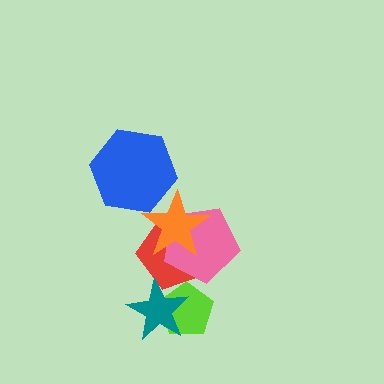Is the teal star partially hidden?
No, no other shape covers it.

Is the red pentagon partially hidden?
Yes, it is partially covered by another shape.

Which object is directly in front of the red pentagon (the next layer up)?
The pink pentagon is directly in front of the red pentagon.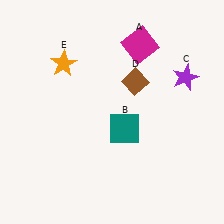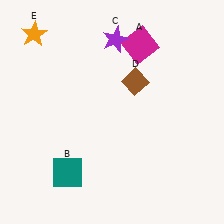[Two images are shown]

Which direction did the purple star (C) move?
The purple star (C) moved left.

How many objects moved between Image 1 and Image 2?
3 objects moved between the two images.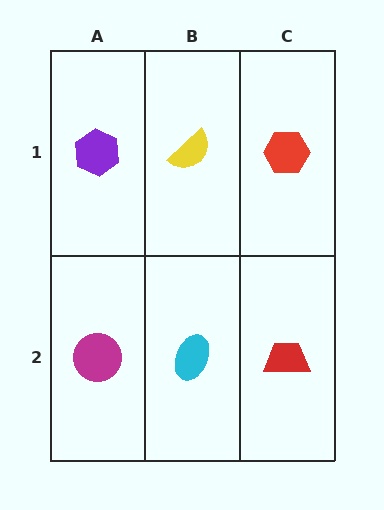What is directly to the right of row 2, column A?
A cyan ellipse.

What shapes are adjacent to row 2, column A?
A purple hexagon (row 1, column A), a cyan ellipse (row 2, column B).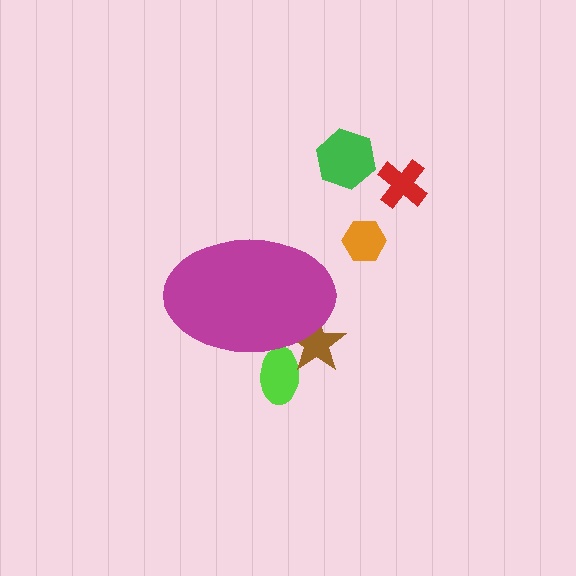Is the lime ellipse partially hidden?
Yes, the lime ellipse is partially hidden behind the magenta ellipse.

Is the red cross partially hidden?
No, the red cross is fully visible.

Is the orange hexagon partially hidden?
No, the orange hexagon is fully visible.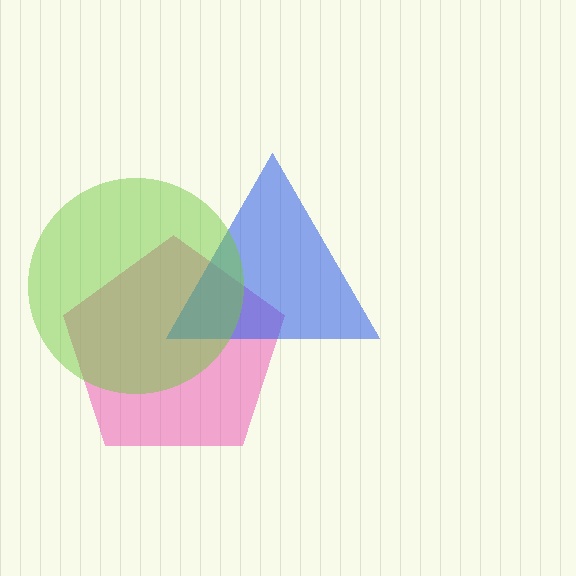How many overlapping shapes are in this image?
There are 3 overlapping shapes in the image.